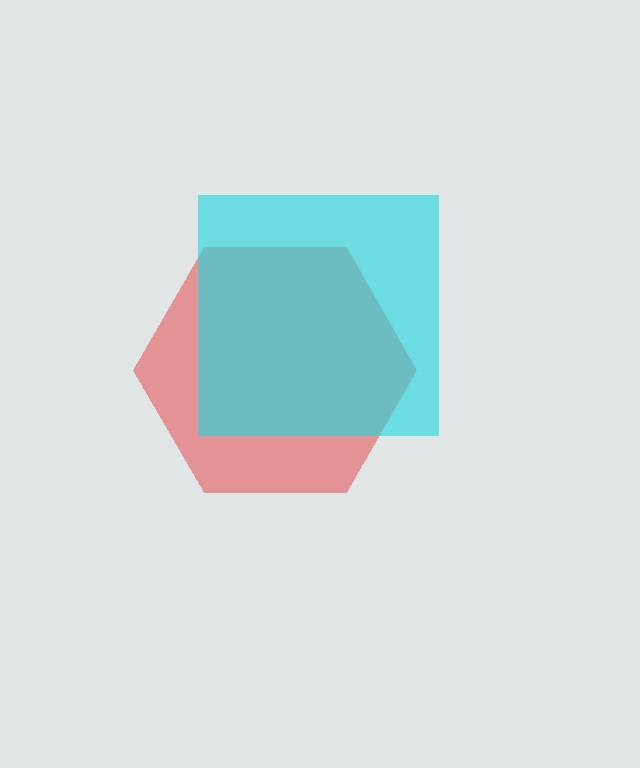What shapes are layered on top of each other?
The layered shapes are: a red hexagon, a cyan square.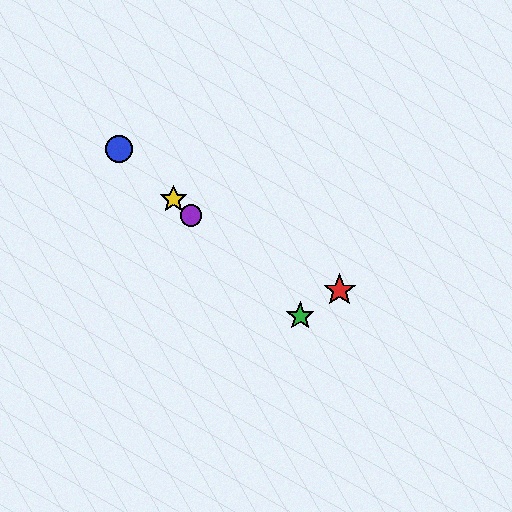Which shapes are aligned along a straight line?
The blue circle, the green star, the yellow star, the purple circle are aligned along a straight line.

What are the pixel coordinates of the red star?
The red star is at (340, 290).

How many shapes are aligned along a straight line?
4 shapes (the blue circle, the green star, the yellow star, the purple circle) are aligned along a straight line.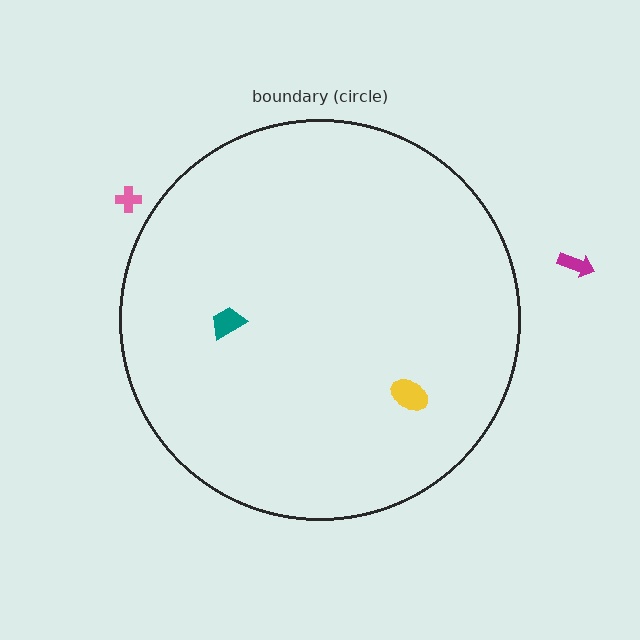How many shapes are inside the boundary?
2 inside, 2 outside.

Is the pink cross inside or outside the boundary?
Outside.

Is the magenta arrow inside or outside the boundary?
Outside.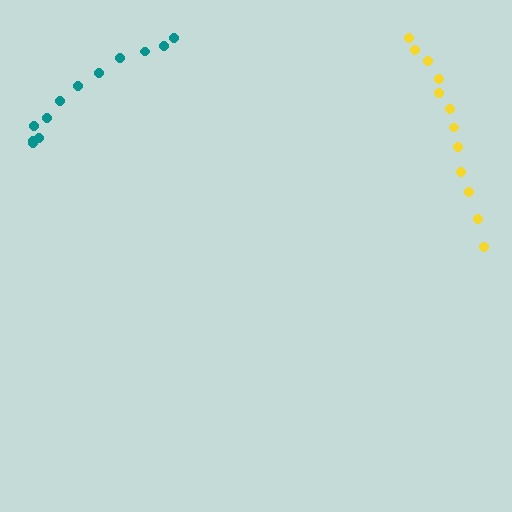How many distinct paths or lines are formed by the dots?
There are 2 distinct paths.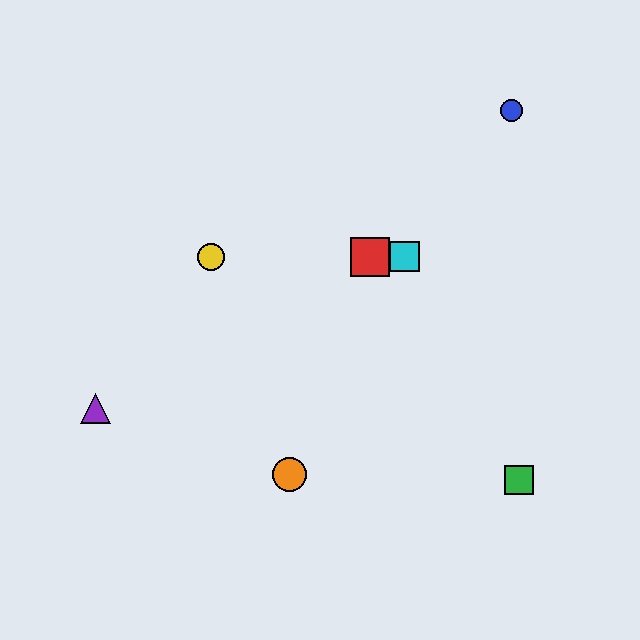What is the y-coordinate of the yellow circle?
The yellow circle is at y≈257.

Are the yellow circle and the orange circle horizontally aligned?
No, the yellow circle is at y≈257 and the orange circle is at y≈475.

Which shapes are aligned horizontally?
The red square, the yellow circle, the cyan square are aligned horizontally.